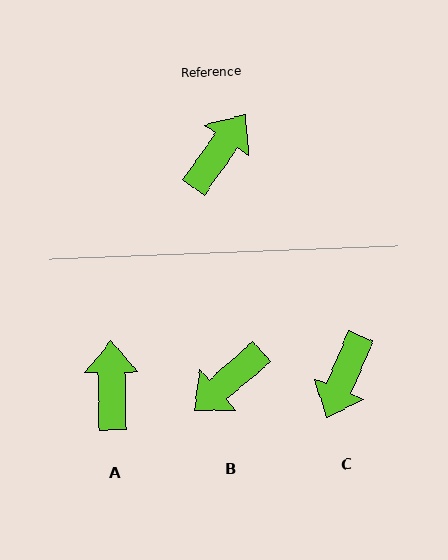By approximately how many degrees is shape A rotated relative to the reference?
Approximately 37 degrees counter-clockwise.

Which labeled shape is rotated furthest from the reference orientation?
C, about 168 degrees away.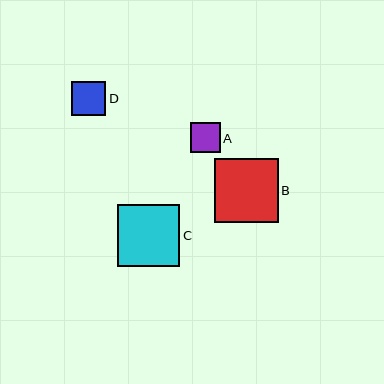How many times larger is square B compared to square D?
Square B is approximately 1.8 times the size of square D.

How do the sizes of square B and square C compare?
Square B and square C are approximately the same size.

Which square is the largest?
Square B is the largest with a size of approximately 64 pixels.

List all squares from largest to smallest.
From largest to smallest: B, C, D, A.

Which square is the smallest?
Square A is the smallest with a size of approximately 29 pixels.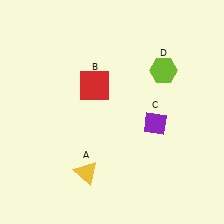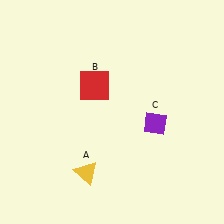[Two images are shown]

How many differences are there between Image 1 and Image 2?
There is 1 difference between the two images.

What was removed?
The lime hexagon (D) was removed in Image 2.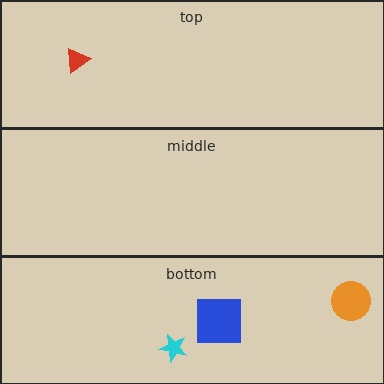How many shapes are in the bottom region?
3.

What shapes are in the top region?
The red triangle.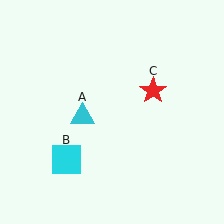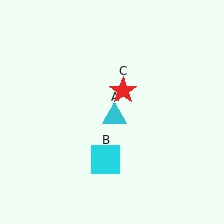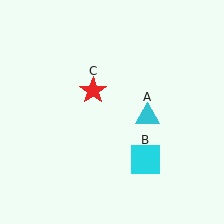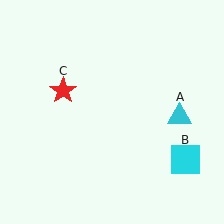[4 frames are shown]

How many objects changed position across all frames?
3 objects changed position: cyan triangle (object A), cyan square (object B), red star (object C).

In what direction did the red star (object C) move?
The red star (object C) moved left.